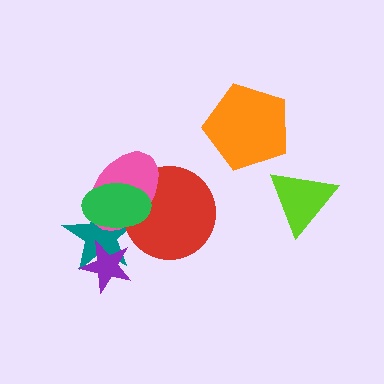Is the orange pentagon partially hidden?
No, no other shape covers it.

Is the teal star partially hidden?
Yes, it is partially covered by another shape.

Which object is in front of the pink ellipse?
The green ellipse is in front of the pink ellipse.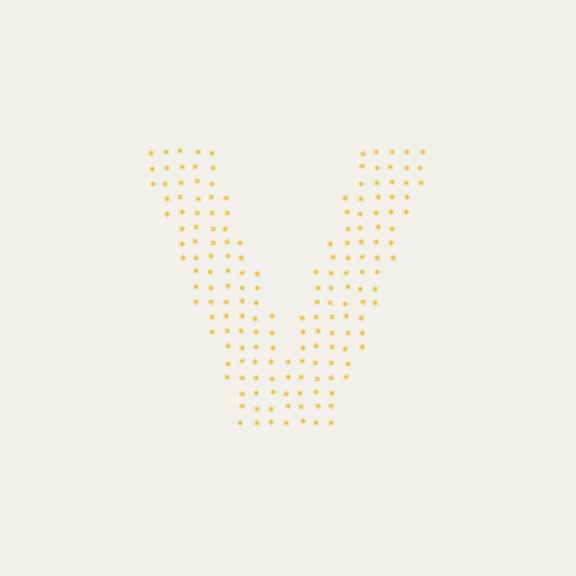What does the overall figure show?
The overall figure shows the letter V.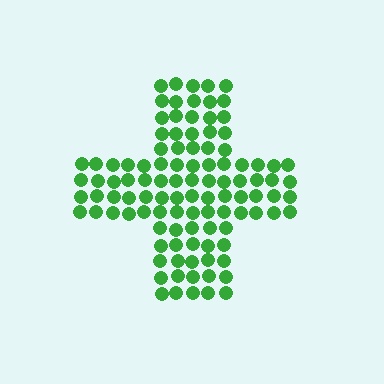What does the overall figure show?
The overall figure shows a cross.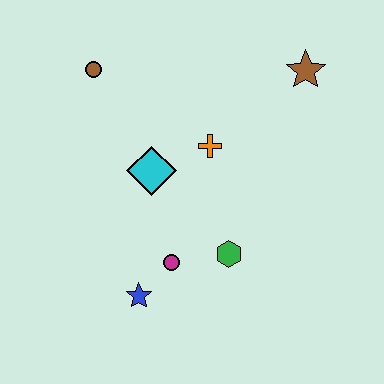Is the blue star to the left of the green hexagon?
Yes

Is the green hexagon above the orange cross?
No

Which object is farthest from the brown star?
The blue star is farthest from the brown star.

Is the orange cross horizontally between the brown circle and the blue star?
No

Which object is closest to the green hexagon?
The magenta circle is closest to the green hexagon.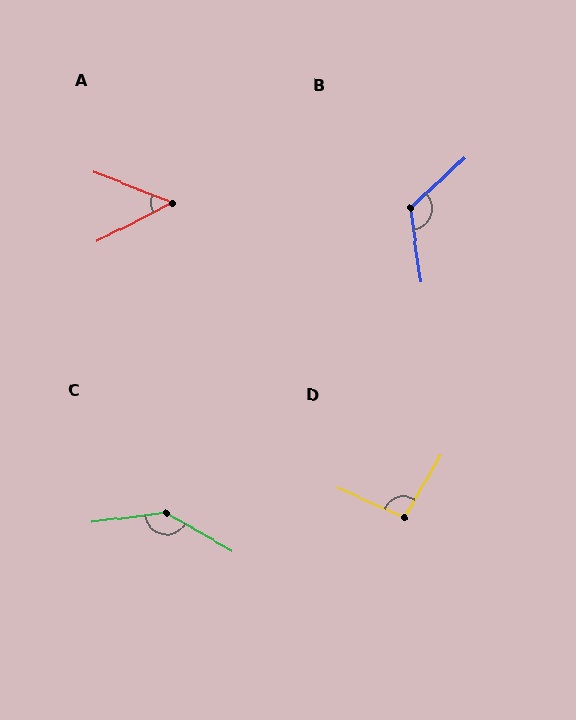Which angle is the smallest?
A, at approximately 48 degrees.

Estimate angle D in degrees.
Approximately 96 degrees.